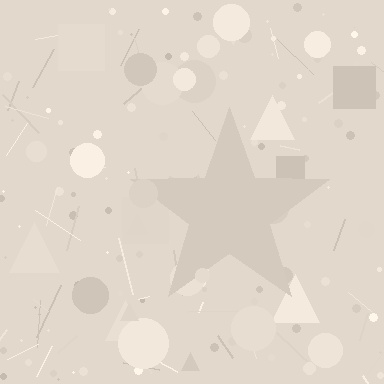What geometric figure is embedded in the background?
A star is embedded in the background.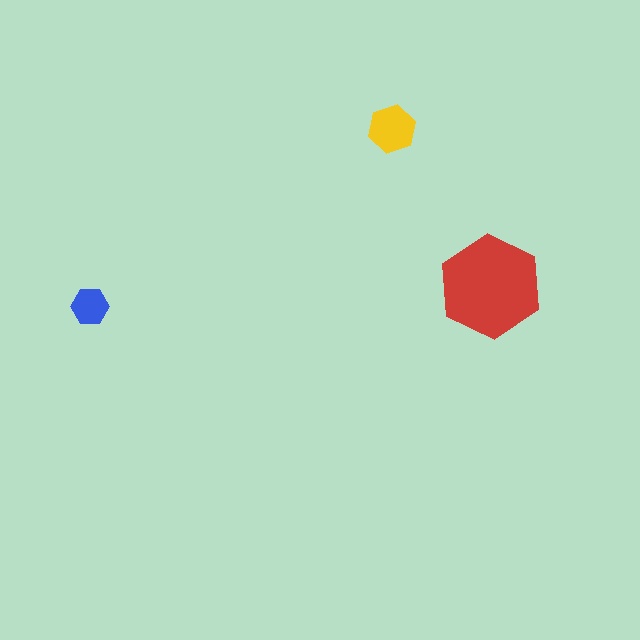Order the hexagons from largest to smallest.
the red one, the yellow one, the blue one.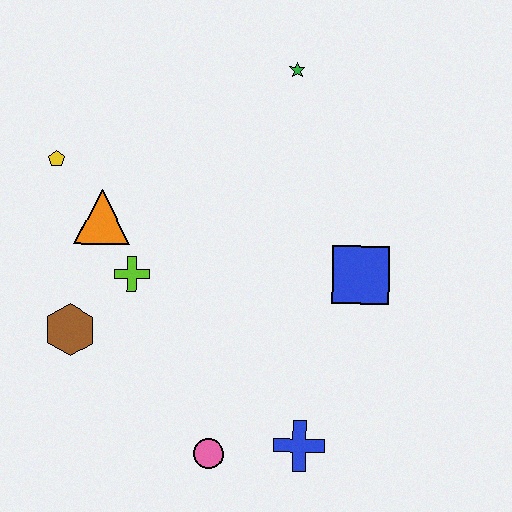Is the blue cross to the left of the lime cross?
No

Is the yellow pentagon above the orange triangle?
Yes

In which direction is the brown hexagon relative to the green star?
The brown hexagon is below the green star.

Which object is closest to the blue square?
The blue cross is closest to the blue square.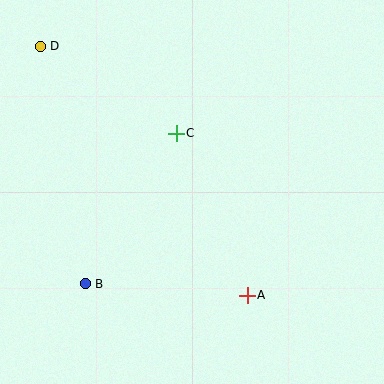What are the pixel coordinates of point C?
Point C is at (176, 133).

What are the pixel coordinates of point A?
Point A is at (247, 295).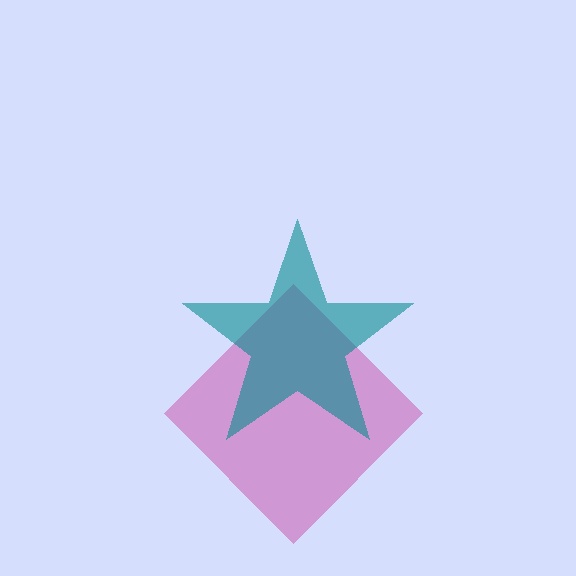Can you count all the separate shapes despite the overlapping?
Yes, there are 2 separate shapes.